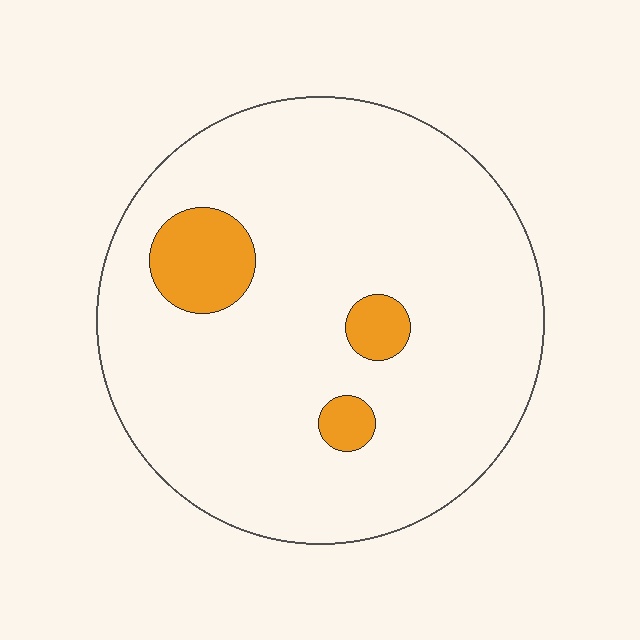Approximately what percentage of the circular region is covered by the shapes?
Approximately 10%.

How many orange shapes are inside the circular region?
3.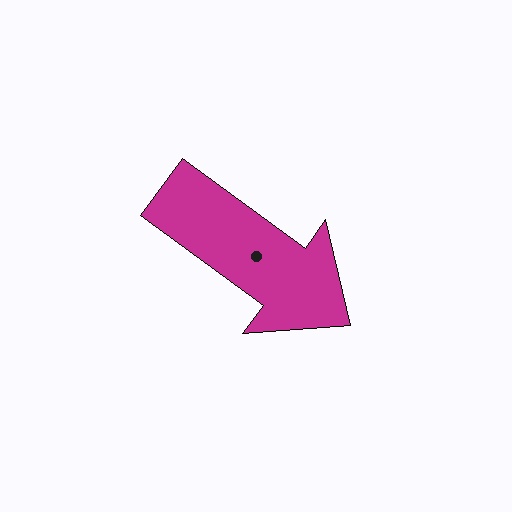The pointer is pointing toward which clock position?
Roughly 4 o'clock.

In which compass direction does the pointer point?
Southeast.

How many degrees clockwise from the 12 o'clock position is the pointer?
Approximately 126 degrees.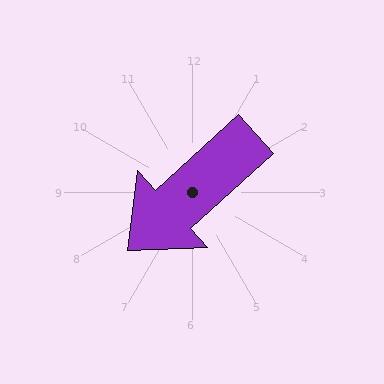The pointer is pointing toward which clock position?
Roughly 8 o'clock.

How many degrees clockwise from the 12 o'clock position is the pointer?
Approximately 228 degrees.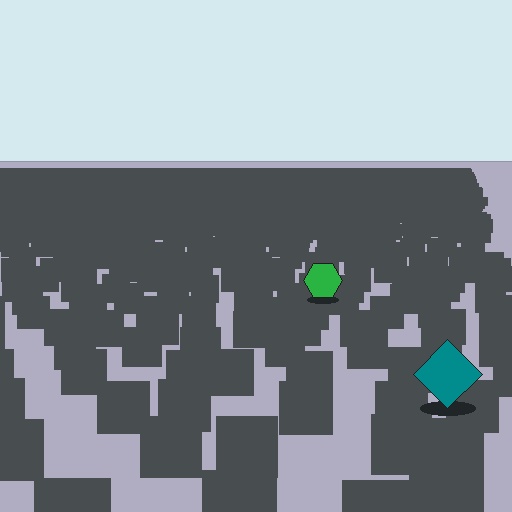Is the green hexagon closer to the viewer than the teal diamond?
No. The teal diamond is closer — you can tell from the texture gradient: the ground texture is coarser near it.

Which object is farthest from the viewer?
The green hexagon is farthest from the viewer. It appears smaller and the ground texture around it is denser.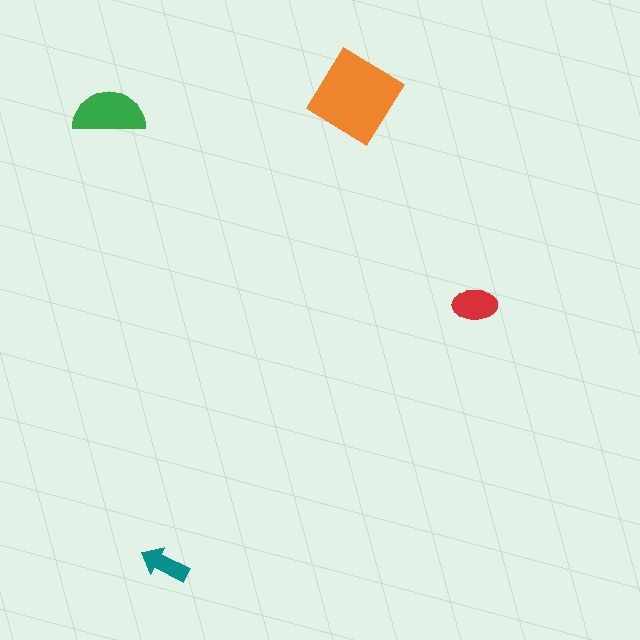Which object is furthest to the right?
The red ellipse is rightmost.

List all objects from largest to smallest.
The orange diamond, the green semicircle, the red ellipse, the teal arrow.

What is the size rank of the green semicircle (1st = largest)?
2nd.